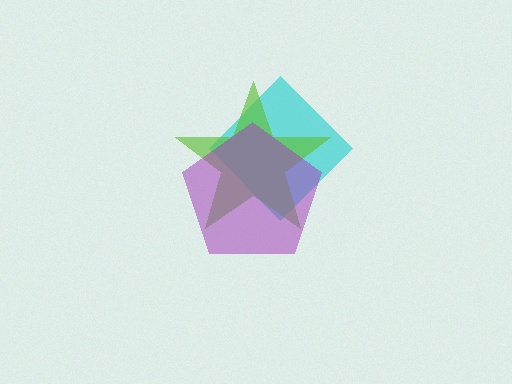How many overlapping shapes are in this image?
There are 3 overlapping shapes in the image.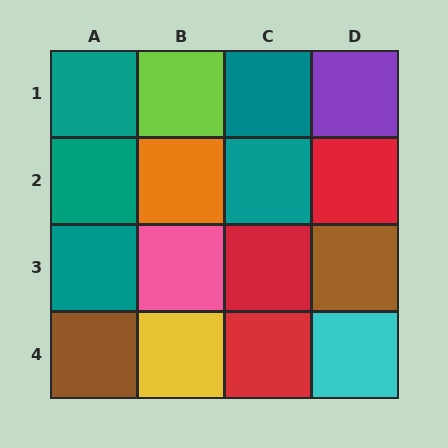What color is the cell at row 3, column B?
Pink.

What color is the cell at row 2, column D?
Red.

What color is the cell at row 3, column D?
Brown.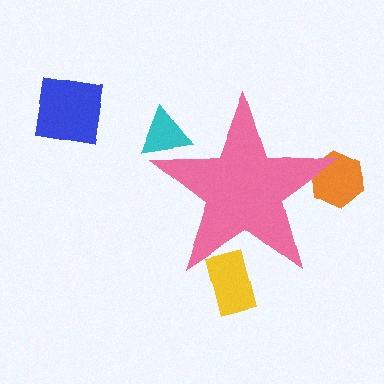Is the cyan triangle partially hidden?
Yes, the cyan triangle is partially hidden behind the pink star.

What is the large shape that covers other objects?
A pink star.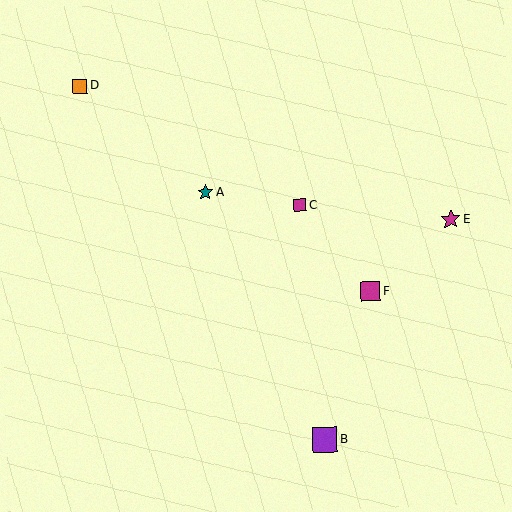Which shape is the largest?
The purple square (labeled B) is the largest.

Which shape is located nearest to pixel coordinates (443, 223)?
The magenta star (labeled E) at (451, 219) is nearest to that location.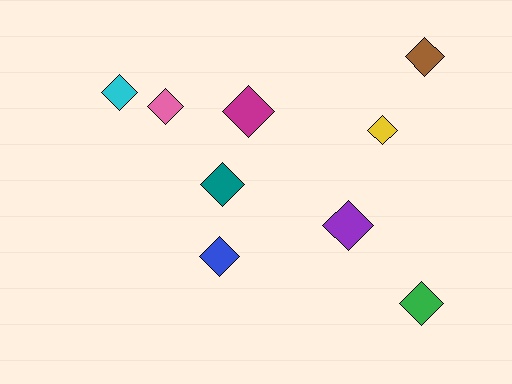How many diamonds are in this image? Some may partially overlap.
There are 9 diamonds.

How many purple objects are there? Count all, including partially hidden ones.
There is 1 purple object.